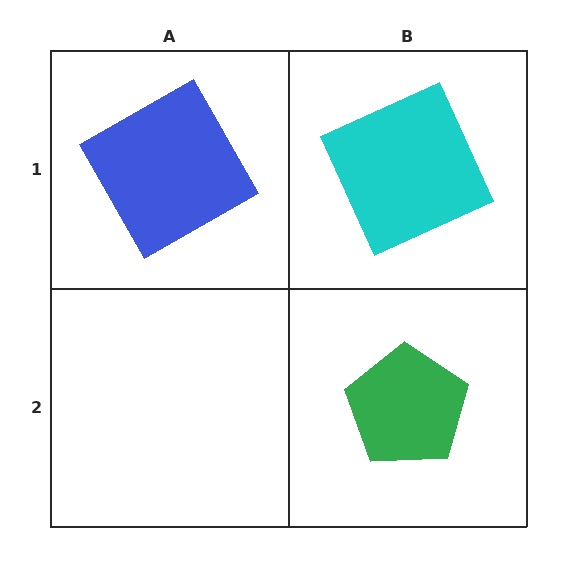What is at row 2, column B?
A green pentagon.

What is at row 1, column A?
A blue square.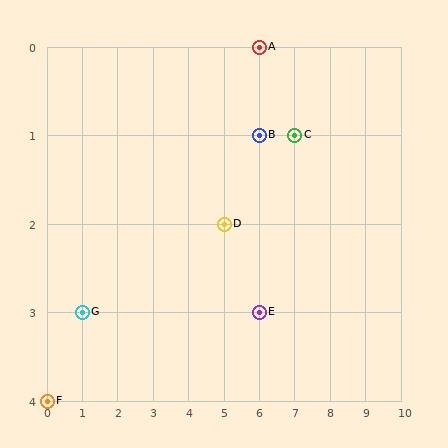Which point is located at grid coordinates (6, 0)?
Point A is at (6, 0).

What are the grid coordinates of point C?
Point C is at grid coordinates (7, 1).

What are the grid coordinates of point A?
Point A is at grid coordinates (6, 0).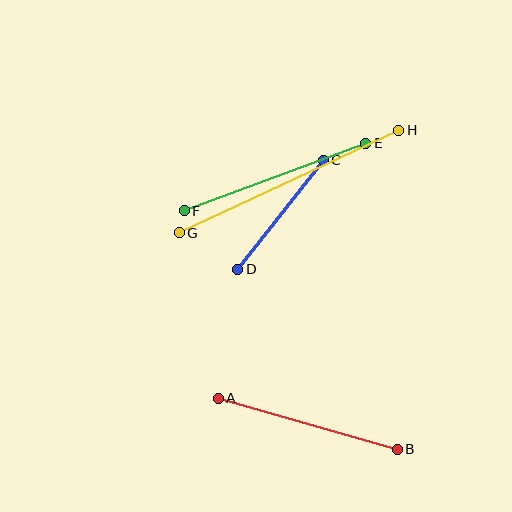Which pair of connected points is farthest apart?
Points G and H are farthest apart.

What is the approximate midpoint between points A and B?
The midpoint is at approximately (308, 424) pixels.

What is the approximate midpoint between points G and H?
The midpoint is at approximately (289, 182) pixels.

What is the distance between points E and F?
The distance is approximately 194 pixels.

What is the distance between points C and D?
The distance is approximately 138 pixels.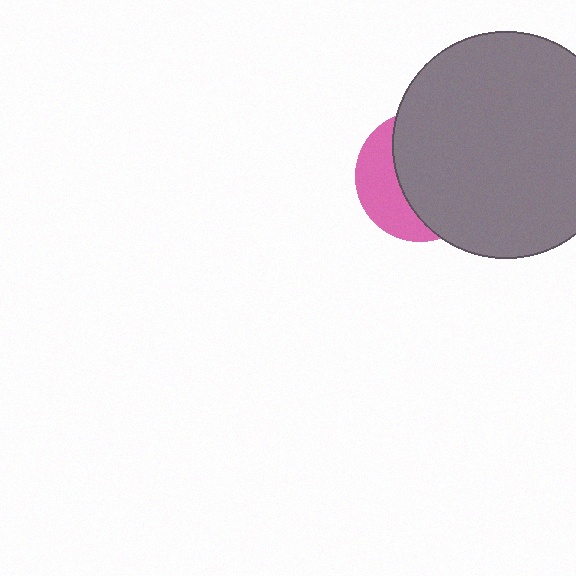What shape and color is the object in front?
The object in front is a gray circle.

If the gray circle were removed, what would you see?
You would see the complete pink circle.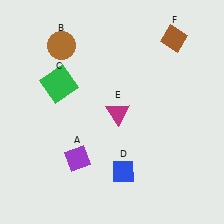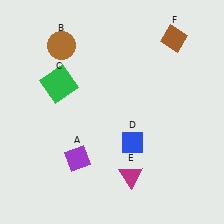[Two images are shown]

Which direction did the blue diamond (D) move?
The blue diamond (D) moved up.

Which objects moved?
The objects that moved are: the blue diamond (D), the magenta triangle (E).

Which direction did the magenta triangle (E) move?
The magenta triangle (E) moved down.